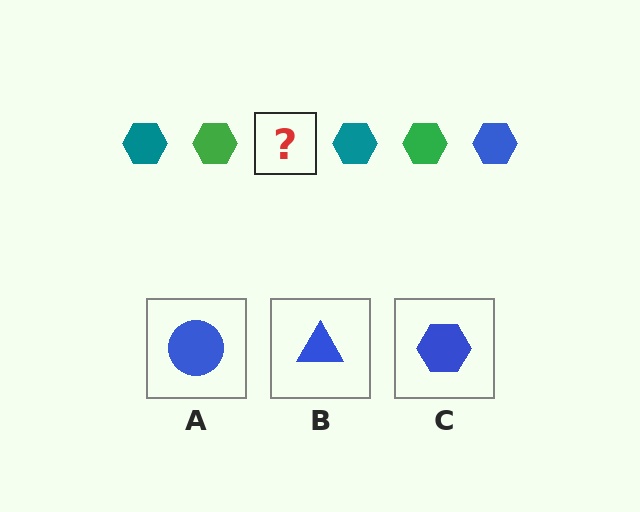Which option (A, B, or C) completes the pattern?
C.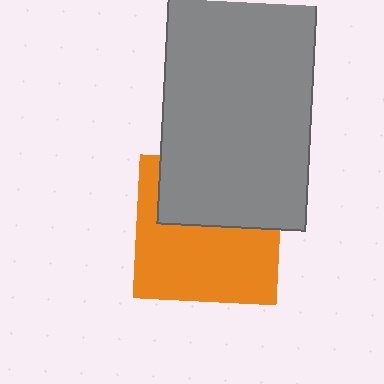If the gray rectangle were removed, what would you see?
You would see the complete orange square.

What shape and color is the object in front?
The object in front is a gray rectangle.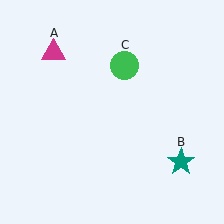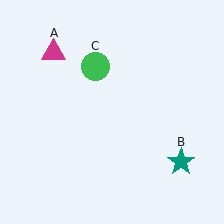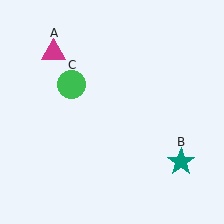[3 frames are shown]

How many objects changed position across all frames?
1 object changed position: green circle (object C).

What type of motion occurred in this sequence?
The green circle (object C) rotated counterclockwise around the center of the scene.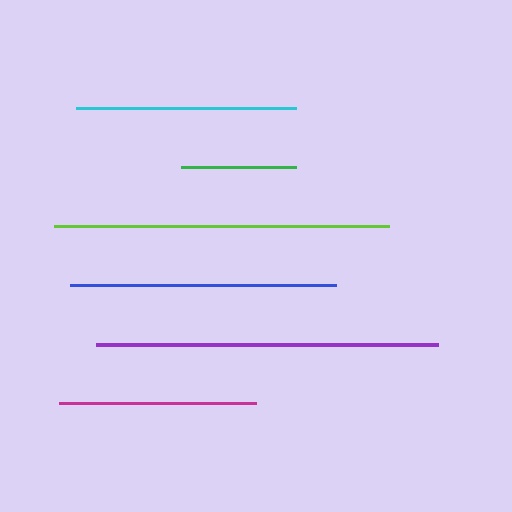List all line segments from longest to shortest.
From longest to shortest: purple, lime, blue, cyan, magenta, green.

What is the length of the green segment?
The green segment is approximately 114 pixels long.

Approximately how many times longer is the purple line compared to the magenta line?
The purple line is approximately 1.7 times the length of the magenta line.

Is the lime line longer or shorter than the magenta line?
The lime line is longer than the magenta line.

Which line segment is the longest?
The purple line is the longest at approximately 342 pixels.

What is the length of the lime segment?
The lime segment is approximately 335 pixels long.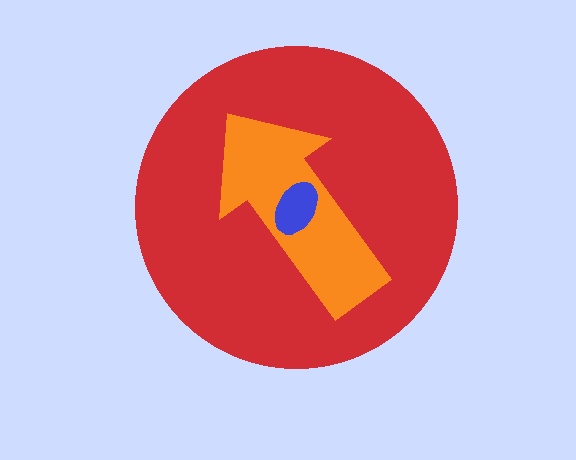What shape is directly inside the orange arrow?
The blue ellipse.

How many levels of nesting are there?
3.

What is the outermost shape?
The red circle.